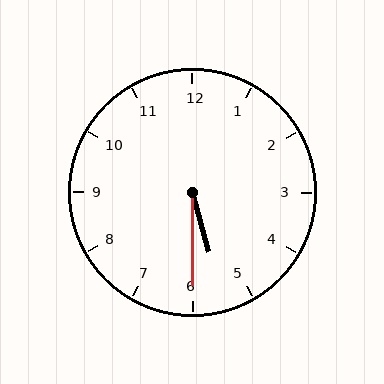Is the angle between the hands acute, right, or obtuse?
It is acute.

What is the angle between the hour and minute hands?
Approximately 15 degrees.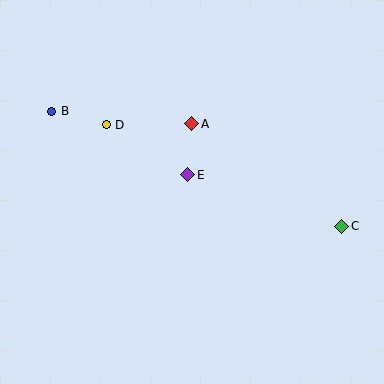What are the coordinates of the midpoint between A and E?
The midpoint between A and E is at (190, 149).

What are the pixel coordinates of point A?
Point A is at (192, 124).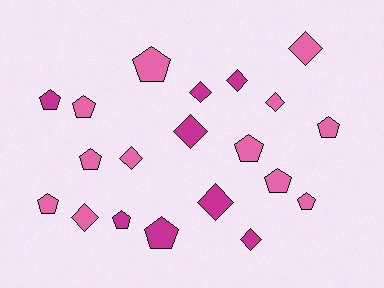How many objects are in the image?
There are 20 objects.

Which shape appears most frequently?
Pentagon, with 11 objects.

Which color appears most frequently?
Pink, with 12 objects.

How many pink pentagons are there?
There are 8 pink pentagons.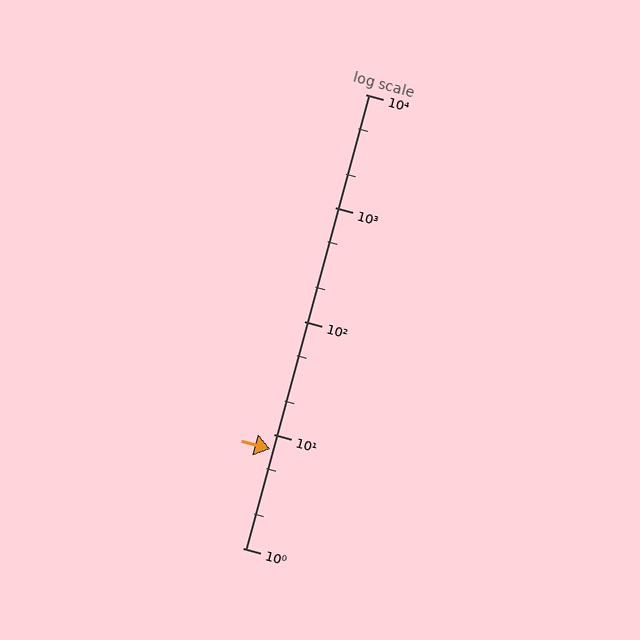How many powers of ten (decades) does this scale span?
The scale spans 4 decades, from 1 to 10000.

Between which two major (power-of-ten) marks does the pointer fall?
The pointer is between 1 and 10.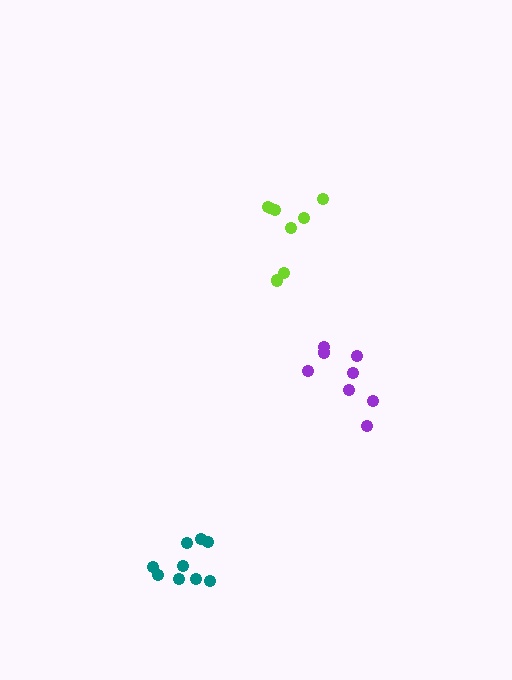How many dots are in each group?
Group 1: 8 dots, Group 2: 8 dots, Group 3: 9 dots (25 total).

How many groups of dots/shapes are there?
There are 3 groups.